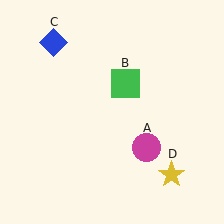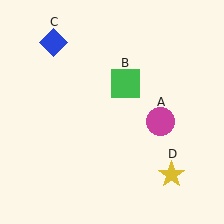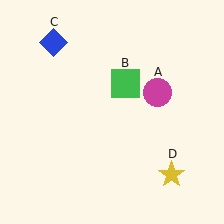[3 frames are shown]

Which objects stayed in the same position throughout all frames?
Green square (object B) and blue diamond (object C) and yellow star (object D) remained stationary.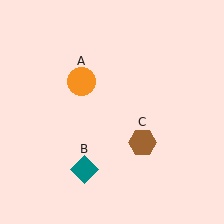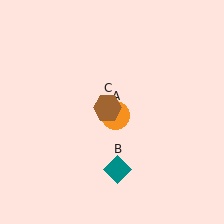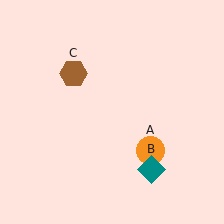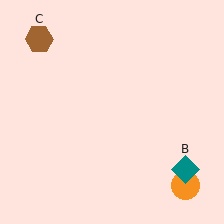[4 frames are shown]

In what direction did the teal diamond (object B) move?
The teal diamond (object B) moved right.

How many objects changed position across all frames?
3 objects changed position: orange circle (object A), teal diamond (object B), brown hexagon (object C).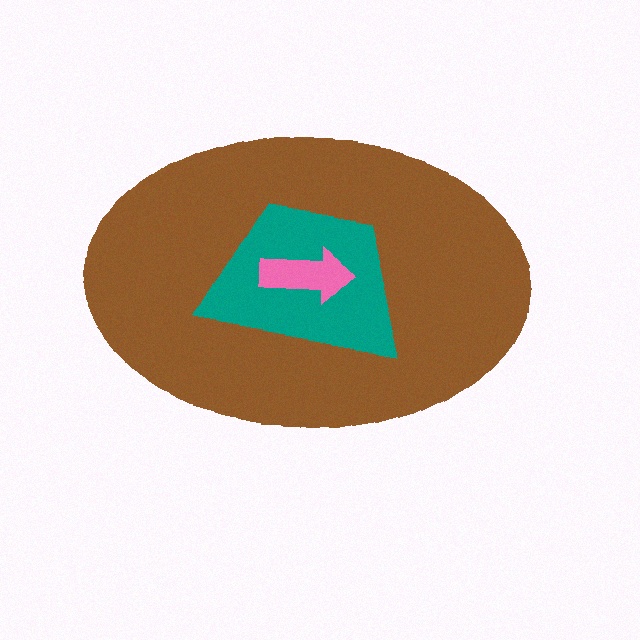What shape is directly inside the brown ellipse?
The teal trapezoid.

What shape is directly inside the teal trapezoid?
The pink arrow.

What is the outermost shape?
The brown ellipse.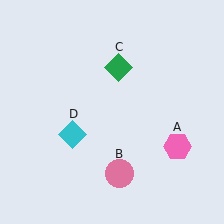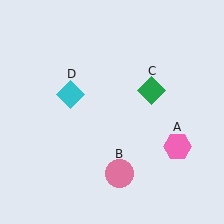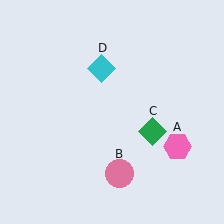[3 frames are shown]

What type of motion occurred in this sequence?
The green diamond (object C), cyan diamond (object D) rotated clockwise around the center of the scene.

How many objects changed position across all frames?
2 objects changed position: green diamond (object C), cyan diamond (object D).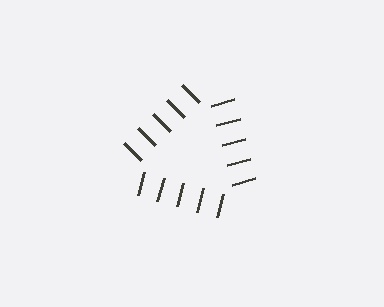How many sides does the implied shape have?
3 sides — the line-ends trace a triangle.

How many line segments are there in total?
15 — 5 along each of the 3 edges.